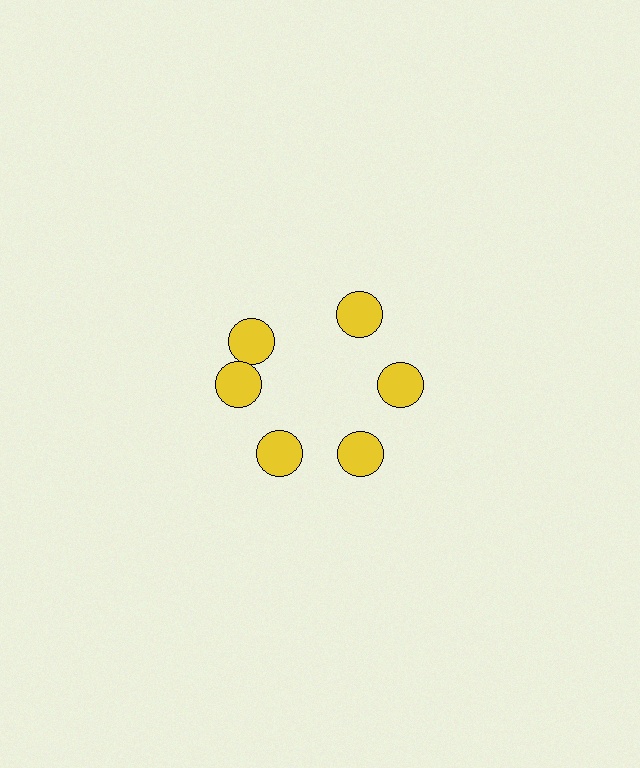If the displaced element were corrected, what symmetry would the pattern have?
It would have 6-fold rotational symmetry — the pattern would map onto itself every 60 degrees.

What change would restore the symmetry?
The symmetry would be restored by rotating it back into even spacing with its neighbors so that all 6 circles sit at equal angles and equal distance from the center.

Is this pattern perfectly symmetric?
No. The 6 yellow circles are arranged in a ring, but one element near the 11 o'clock position is rotated out of alignment along the ring, breaking the 6-fold rotational symmetry.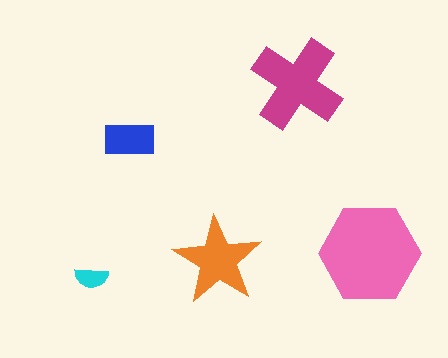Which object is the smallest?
The cyan semicircle.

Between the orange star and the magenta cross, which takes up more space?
The magenta cross.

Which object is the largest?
The pink hexagon.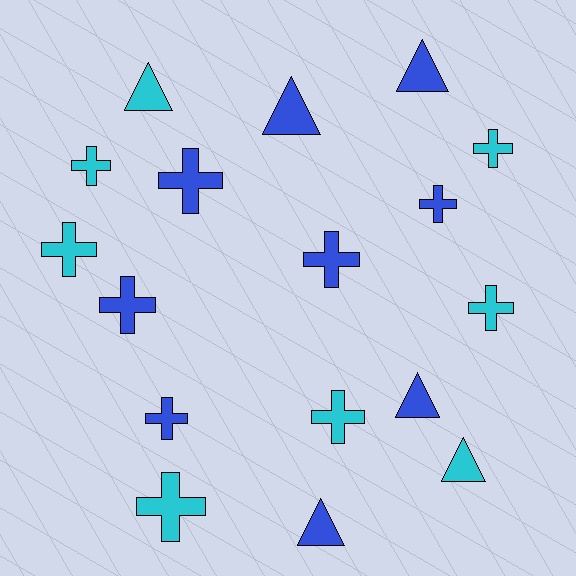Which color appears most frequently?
Blue, with 9 objects.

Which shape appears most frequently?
Cross, with 11 objects.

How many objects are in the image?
There are 17 objects.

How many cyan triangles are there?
There are 2 cyan triangles.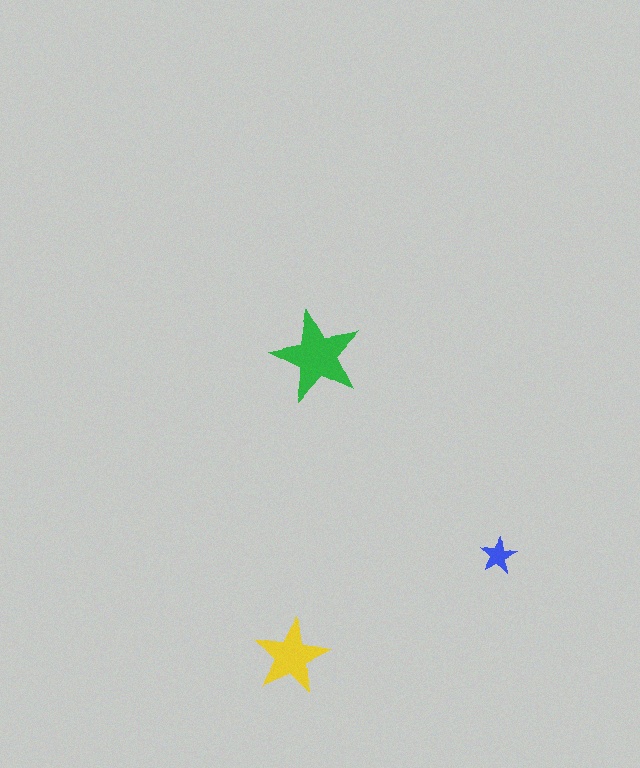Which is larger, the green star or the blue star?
The green one.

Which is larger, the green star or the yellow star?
The green one.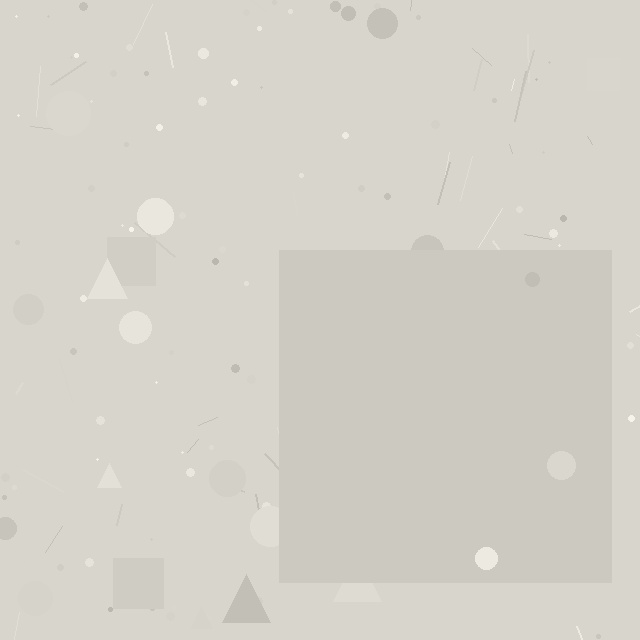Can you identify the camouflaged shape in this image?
The camouflaged shape is a square.